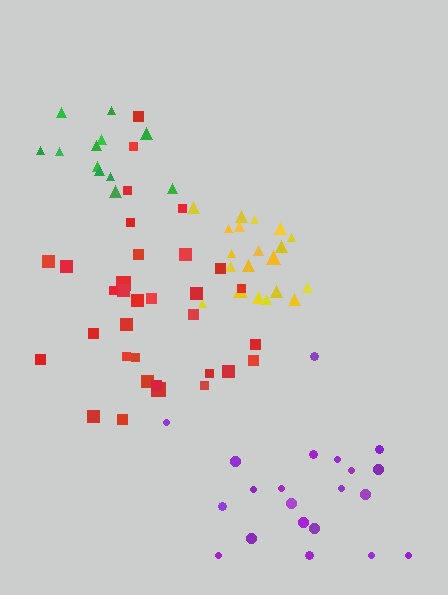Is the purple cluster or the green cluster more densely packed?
Green.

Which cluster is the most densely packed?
Yellow.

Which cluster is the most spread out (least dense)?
Purple.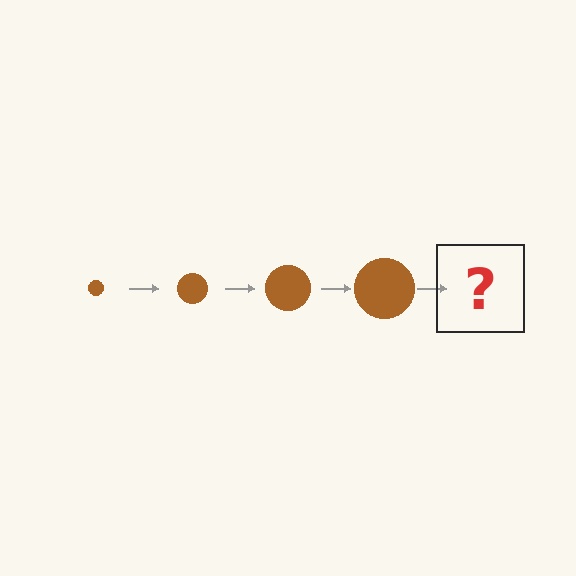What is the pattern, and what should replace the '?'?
The pattern is that the circle gets progressively larger each step. The '?' should be a brown circle, larger than the previous one.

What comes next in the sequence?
The next element should be a brown circle, larger than the previous one.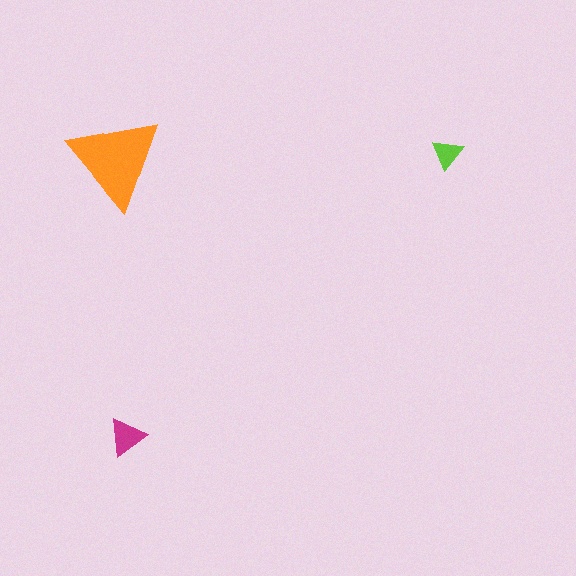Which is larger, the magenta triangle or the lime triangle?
The magenta one.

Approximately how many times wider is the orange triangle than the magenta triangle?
About 2.5 times wider.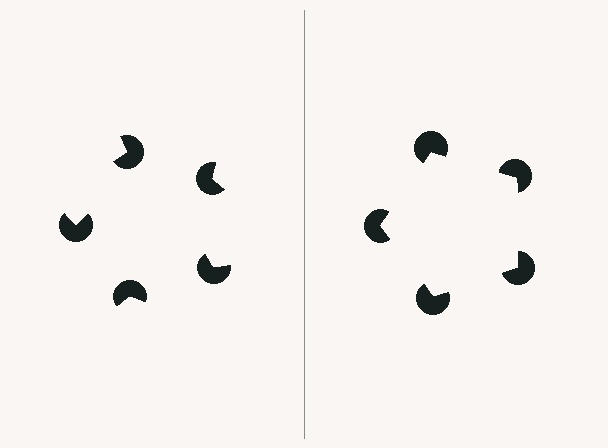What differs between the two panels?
The pac-man discs are positioned identically on both sides; only the wedge orientations differ. On the right they align to a pentagon; on the left they are misaligned.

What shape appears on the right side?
An illusory pentagon.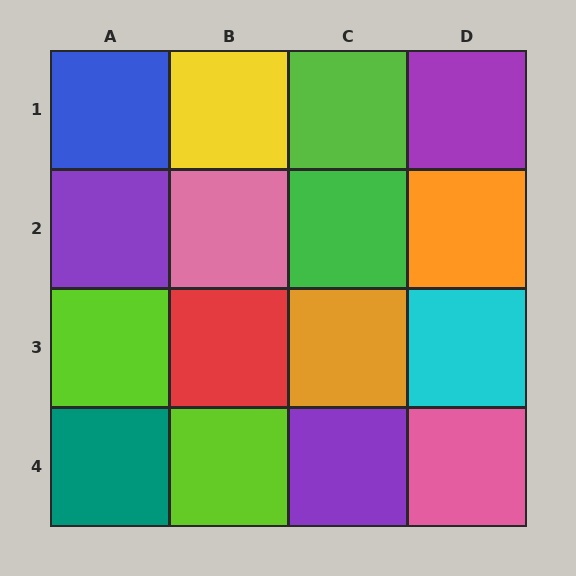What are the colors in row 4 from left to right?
Teal, lime, purple, pink.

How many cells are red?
1 cell is red.